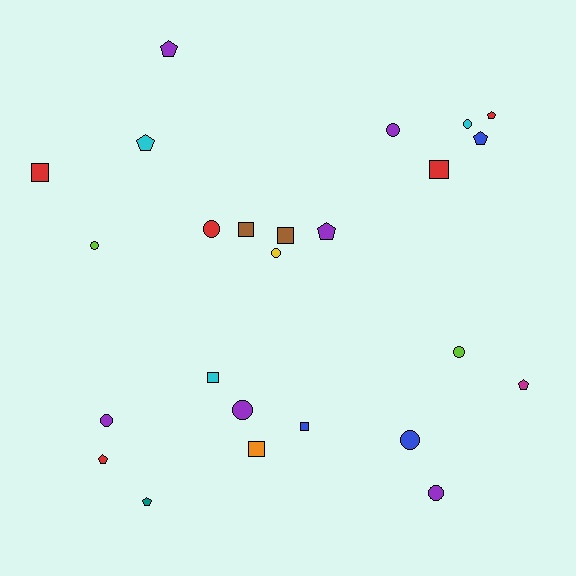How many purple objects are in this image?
There are 6 purple objects.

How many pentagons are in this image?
There are 8 pentagons.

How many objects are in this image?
There are 25 objects.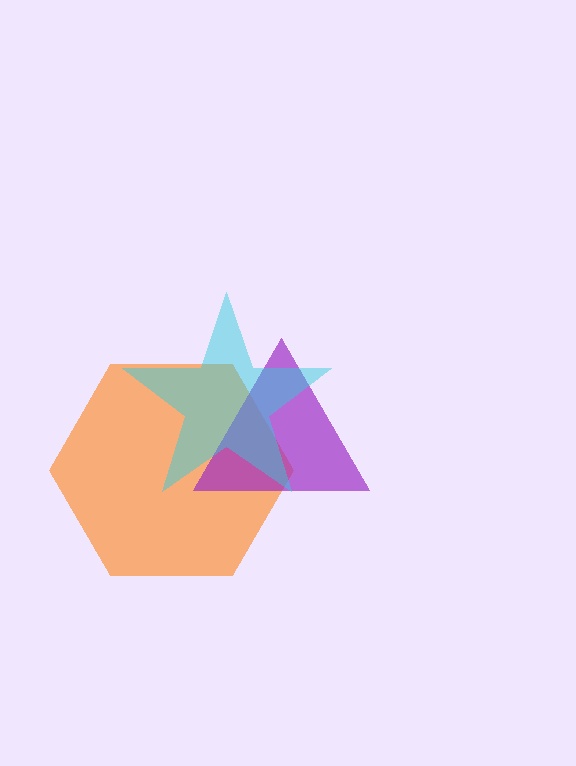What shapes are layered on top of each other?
The layered shapes are: an orange hexagon, a purple triangle, a cyan star.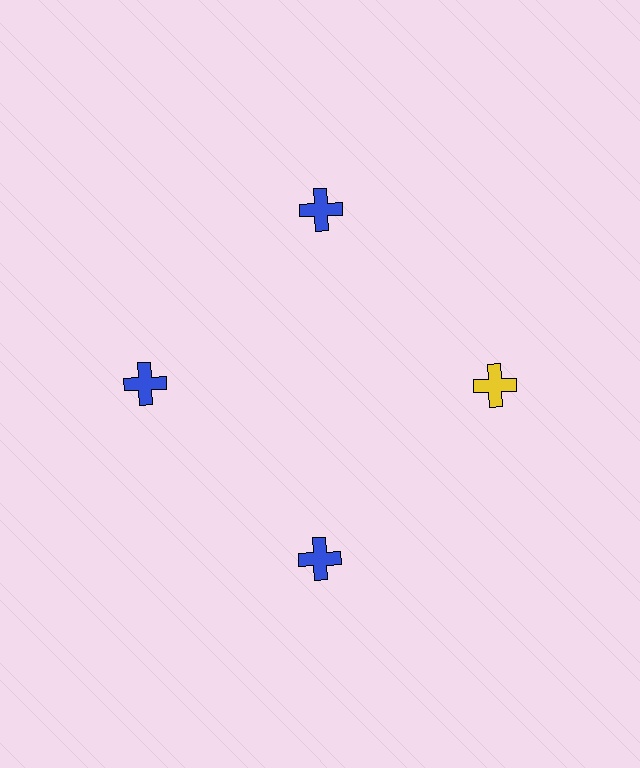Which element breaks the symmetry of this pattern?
The yellow cross at roughly the 3 o'clock position breaks the symmetry. All other shapes are blue crosses.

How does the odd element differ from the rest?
It has a different color: yellow instead of blue.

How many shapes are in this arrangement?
There are 4 shapes arranged in a ring pattern.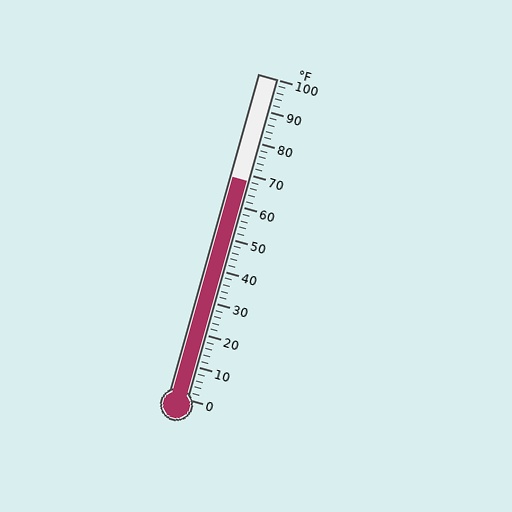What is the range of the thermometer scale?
The thermometer scale ranges from 0°F to 100°F.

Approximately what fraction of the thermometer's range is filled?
The thermometer is filled to approximately 70% of its range.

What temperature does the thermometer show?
The thermometer shows approximately 68°F.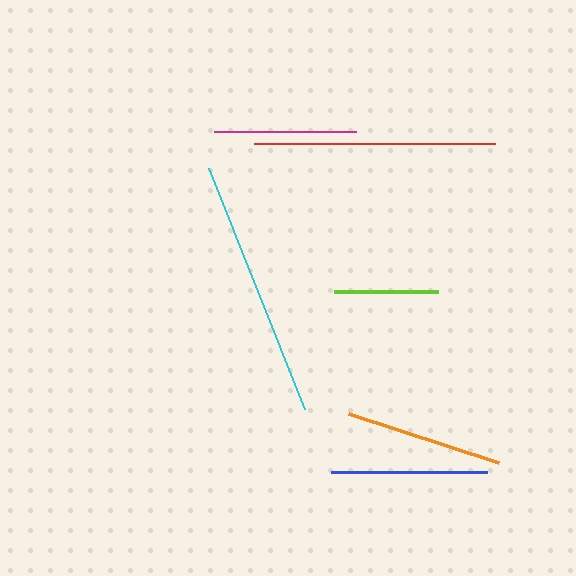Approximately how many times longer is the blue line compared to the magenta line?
The blue line is approximately 1.1 times the length of the magenta line.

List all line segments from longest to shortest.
From longest to shortest: cyan, red, orange, blue, magenta, lime.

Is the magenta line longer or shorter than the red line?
The red line is longer than the magenta line.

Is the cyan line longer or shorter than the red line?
The cyan line is longer than the red line.